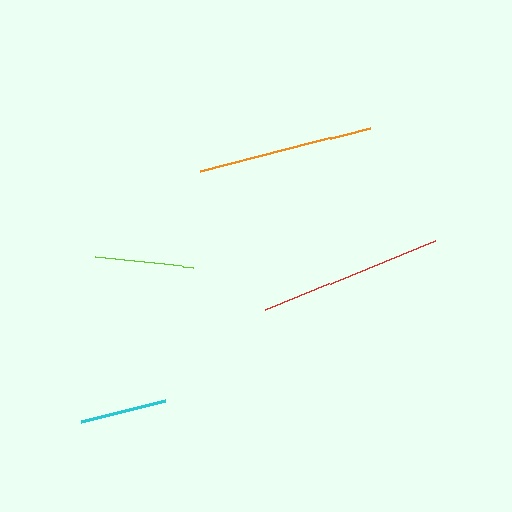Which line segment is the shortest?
The cyan line is the shortest at approximately 87 pixels.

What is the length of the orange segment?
The orange segment is approximately 175 pixels long.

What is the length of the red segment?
The red segment is approximately 183 pixels long.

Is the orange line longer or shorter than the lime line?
The orange line is longer than the lime line.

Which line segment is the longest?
The red line is the longest at approximately 183 pixels.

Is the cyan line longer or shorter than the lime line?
The lime line is longer than the cyan line.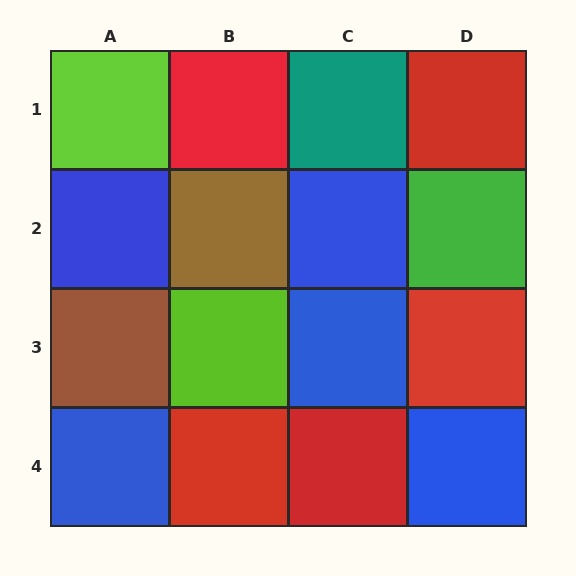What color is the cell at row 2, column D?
Green.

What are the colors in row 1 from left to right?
Lime, red, teal, red.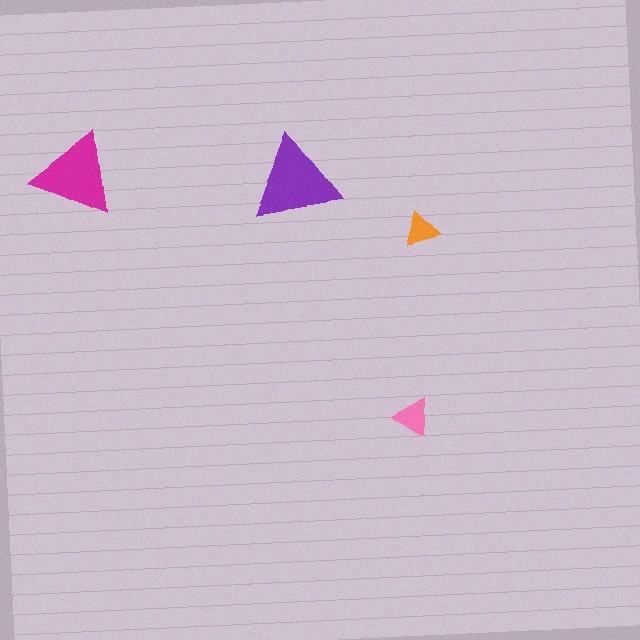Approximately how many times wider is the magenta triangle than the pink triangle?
About 2 times wider.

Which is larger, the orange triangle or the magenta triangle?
The magenta one.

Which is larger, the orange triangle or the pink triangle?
The pink one.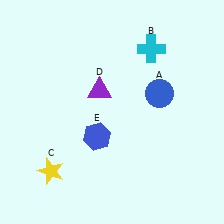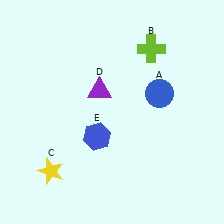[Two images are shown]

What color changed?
The cross (B) changed from cyan in Image 1 to lime in Image 2.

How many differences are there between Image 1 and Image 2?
There is 1 difference between the two images.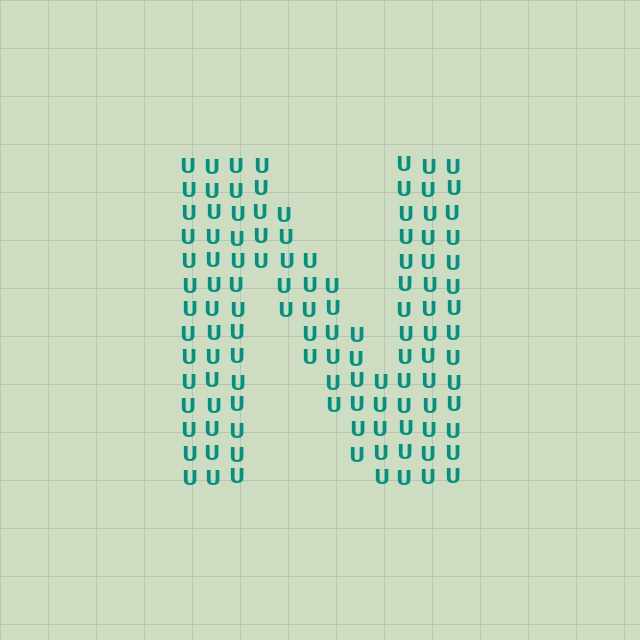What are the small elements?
The small elements are letter U's.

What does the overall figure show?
The overall figure shows the letter N.